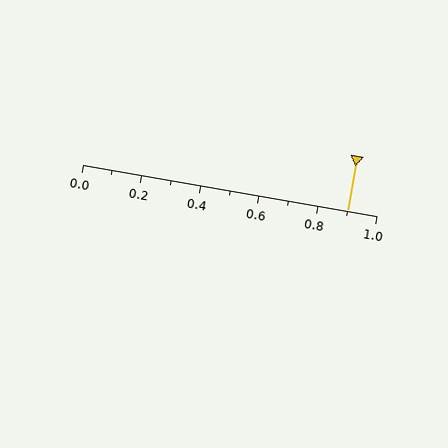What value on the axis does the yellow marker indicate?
The marker indicates approximately 0.9.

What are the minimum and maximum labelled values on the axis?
The axis runs from 0.0 to 1.0.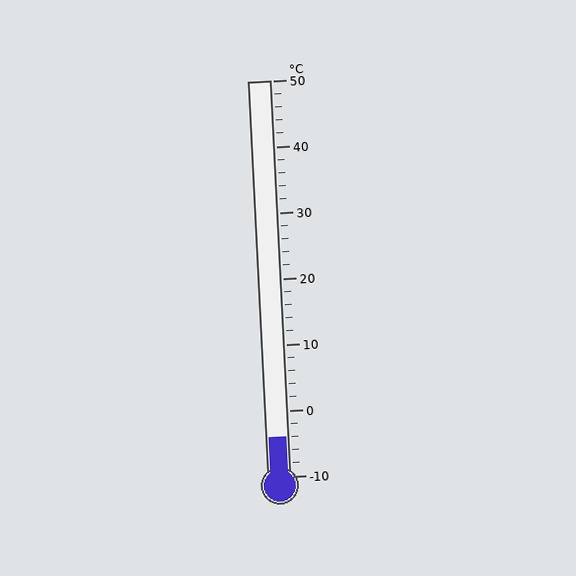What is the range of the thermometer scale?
The thermometer scale ranges from -10°C to 50°C.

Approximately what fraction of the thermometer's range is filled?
The thermometer is filled to approximately 10% of its range.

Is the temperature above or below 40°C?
The temperature is below 40°C.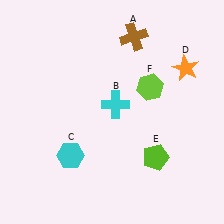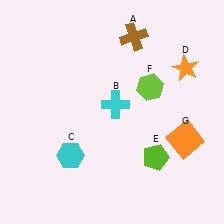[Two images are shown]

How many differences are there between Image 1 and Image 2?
There is 1 difference between the two images.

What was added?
An orange square (G) was added in Image 2.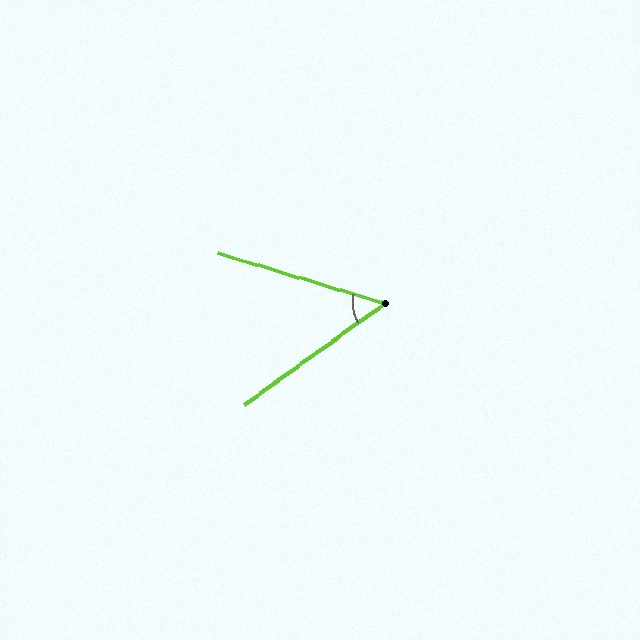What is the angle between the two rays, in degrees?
Approximately 53 degrees.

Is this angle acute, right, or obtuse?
It is acute.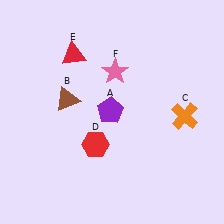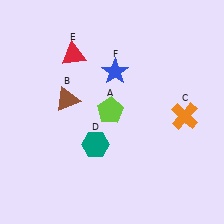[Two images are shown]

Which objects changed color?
A changed from purple to lime. D changed from red to teal. F changed from pink to blue.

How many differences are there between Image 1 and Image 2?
There are 3 differences between the two images.